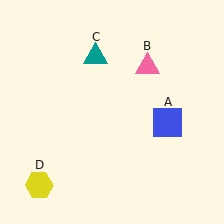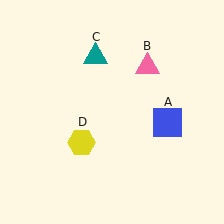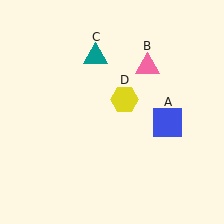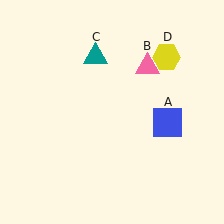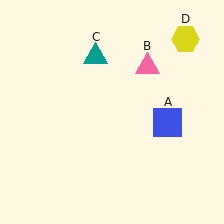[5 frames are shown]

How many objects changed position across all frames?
1 object changed position: yellow hexagon (object D).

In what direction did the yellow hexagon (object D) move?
The yellow hexagon (object D) moved up and to the right.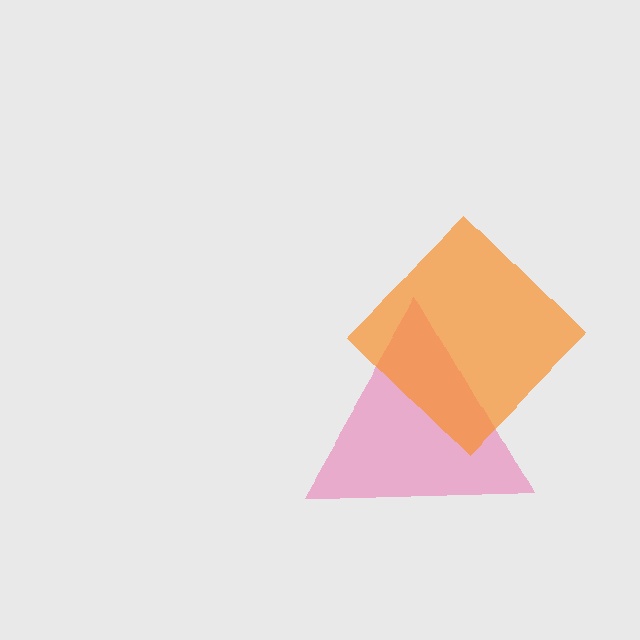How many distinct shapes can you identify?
There are 2 distinct shapes: a pink triangle, an orange diamond.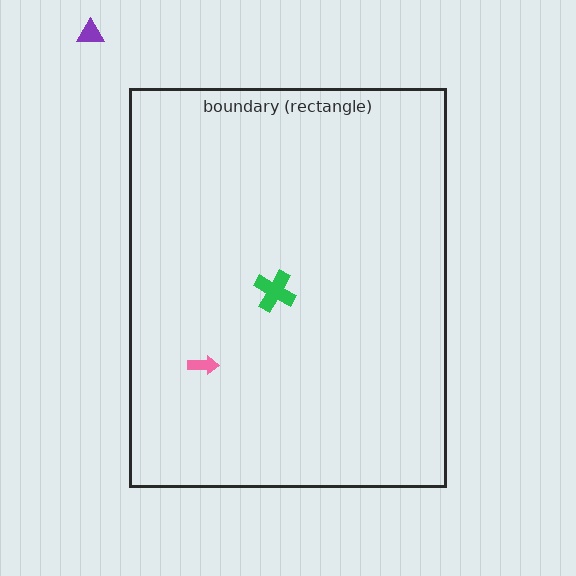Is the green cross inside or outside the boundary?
Inside.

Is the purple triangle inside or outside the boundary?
Outside.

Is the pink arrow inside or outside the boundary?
Inside.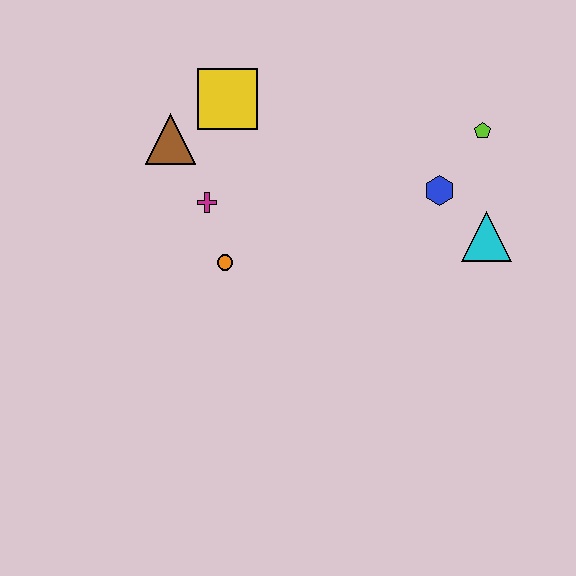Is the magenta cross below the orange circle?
No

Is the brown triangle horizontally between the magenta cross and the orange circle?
No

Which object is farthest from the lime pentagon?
The brown triangle is farthest from the lime pentagon.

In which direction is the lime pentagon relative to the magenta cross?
The lime pentagon is to the right of the magenta cross.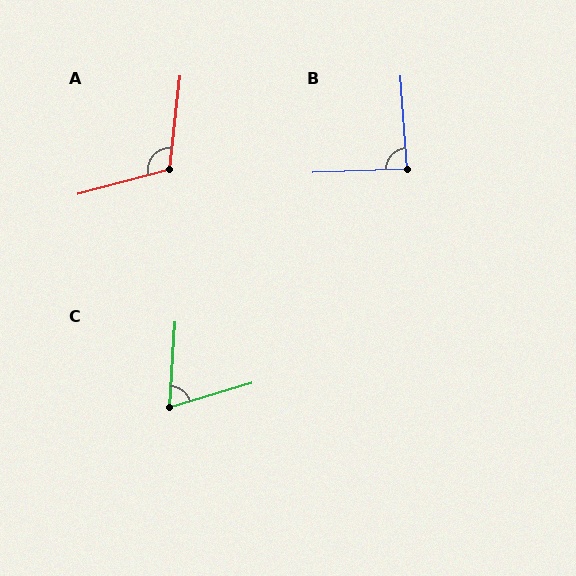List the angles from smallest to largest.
C (70°), B (88°), A (111°).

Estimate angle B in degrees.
Approximately 88 degrees.